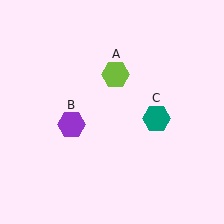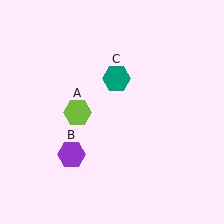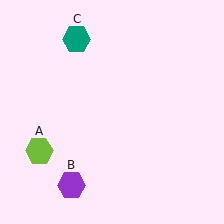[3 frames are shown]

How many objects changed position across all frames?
3 objects changed position: lime hexagon (object A), purple hexagon (object B), teal hexagon (object C).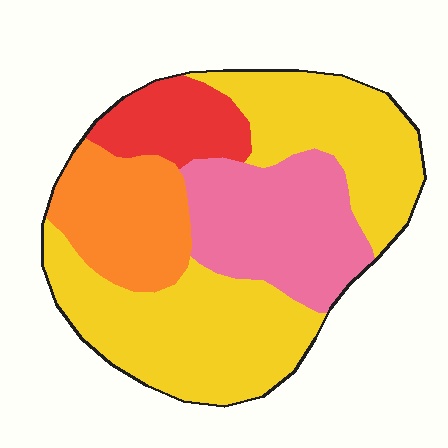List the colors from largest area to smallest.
From largest to smallest: yellow, pink, orange, red.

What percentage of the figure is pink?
Pink covers about 25% of the figure.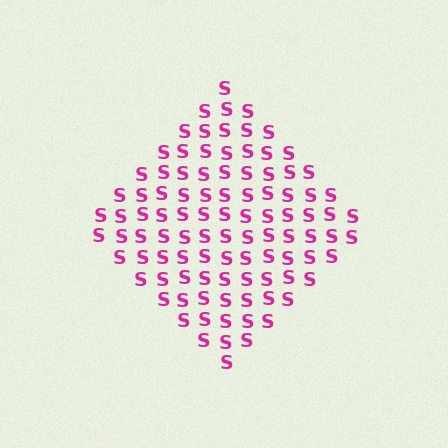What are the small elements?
The small elements are letter S's.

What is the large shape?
The large shape is a diamond.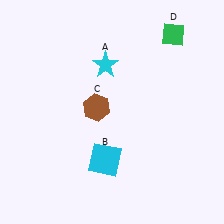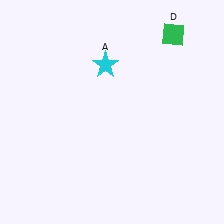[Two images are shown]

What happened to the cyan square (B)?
The cyan square (B) was removed in Image 2. It was in the bottom-left area of Image 1.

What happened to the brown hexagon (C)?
The brown hexagon (C) was removed in Image 2. It was in the top-left area of Image 1.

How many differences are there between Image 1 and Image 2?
There are 2 differences between the two images.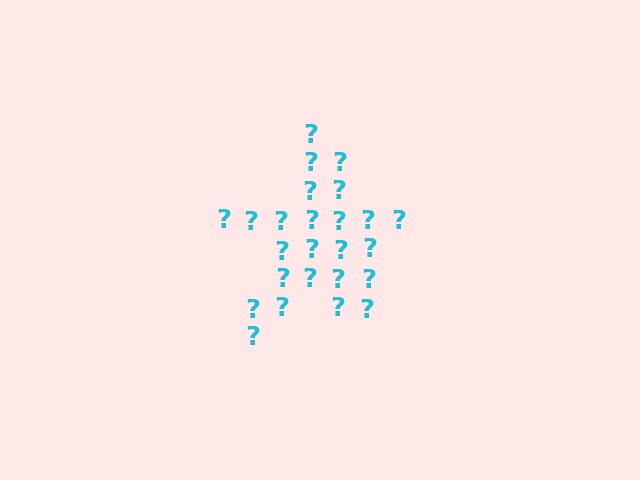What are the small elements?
The small elements are question marks.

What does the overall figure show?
The overall figure shows a star.